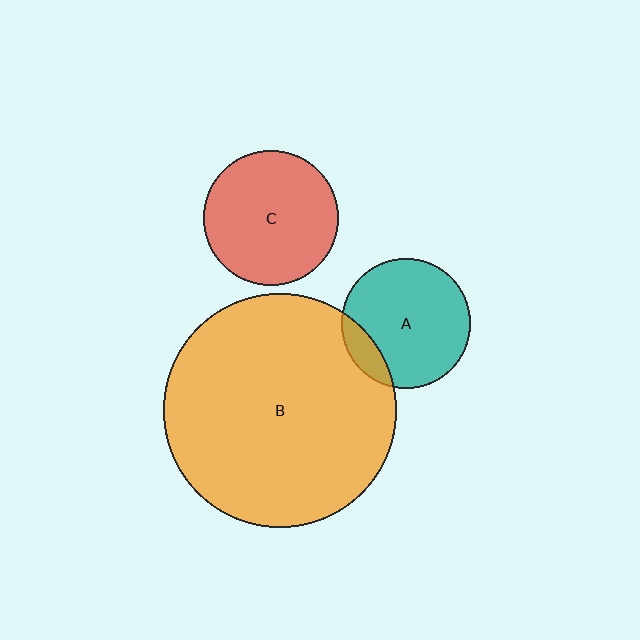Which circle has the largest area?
Circle B (orange).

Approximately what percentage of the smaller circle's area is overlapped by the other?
Approximately 15%.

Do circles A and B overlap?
Yes.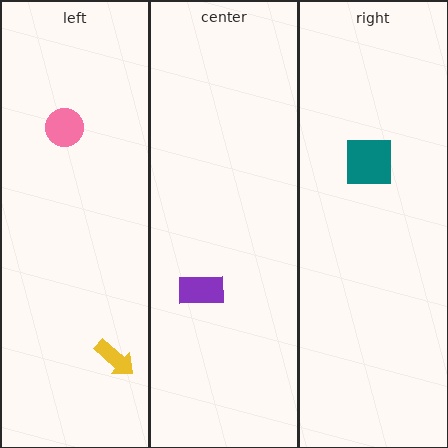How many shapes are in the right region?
1.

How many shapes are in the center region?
1.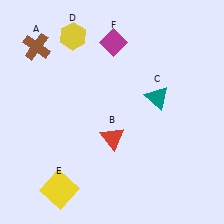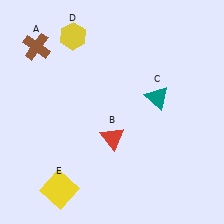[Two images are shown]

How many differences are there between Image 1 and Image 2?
There is 1 difference between the two images.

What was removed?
The magenta diamond (F) was removed in Image 2.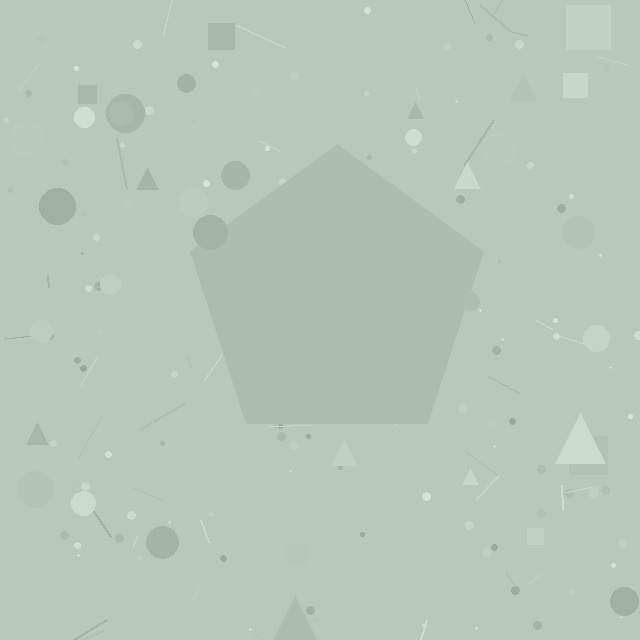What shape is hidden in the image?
A pentagon is hidden in the image.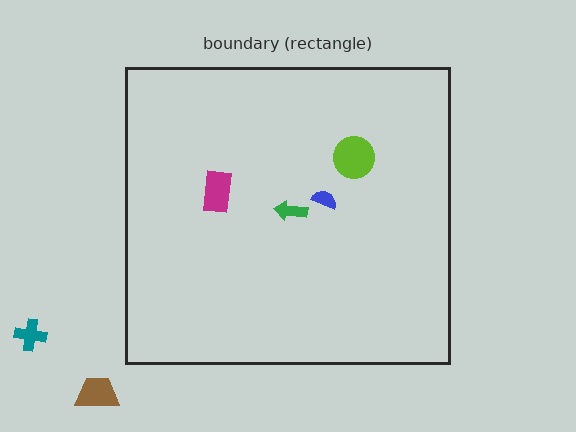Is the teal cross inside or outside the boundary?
Outside.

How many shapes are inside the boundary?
4 inside, 2 outside.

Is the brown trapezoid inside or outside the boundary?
Outside.